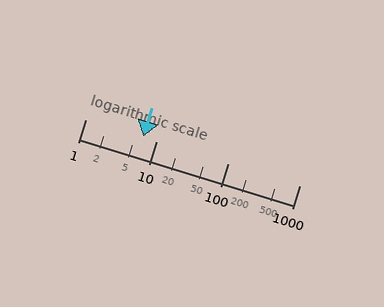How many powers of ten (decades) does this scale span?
The scale spans 3 decades, from 1 to 1000.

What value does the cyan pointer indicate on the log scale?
The pointer indicates approximately 6.4.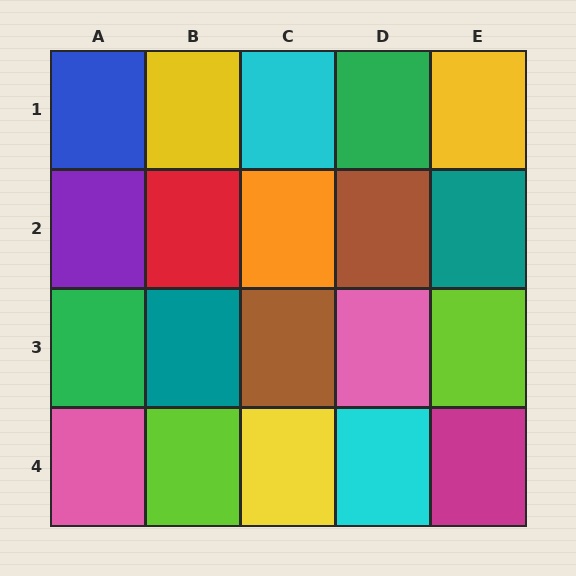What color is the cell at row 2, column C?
Orange.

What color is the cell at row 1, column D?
Green.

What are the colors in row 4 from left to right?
Pink, lime, yellow, cyan, magenta.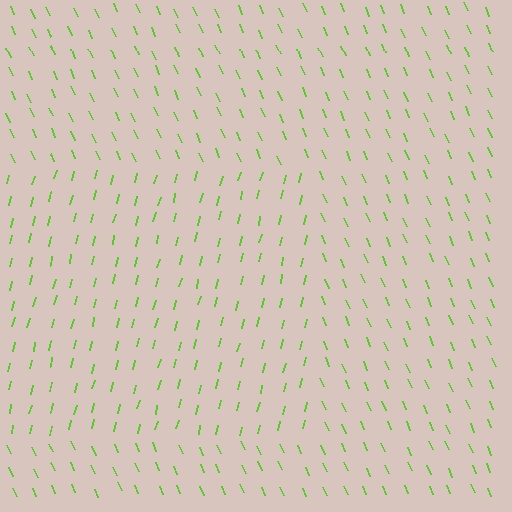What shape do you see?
I see a rectangle.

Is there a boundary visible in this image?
Yes, there is a texture boundary formed by a change in line orientation.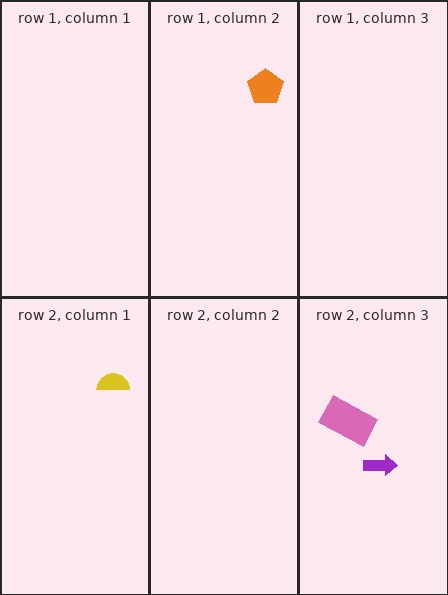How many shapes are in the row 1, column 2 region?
1.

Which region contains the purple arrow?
The row 2, column 3 region.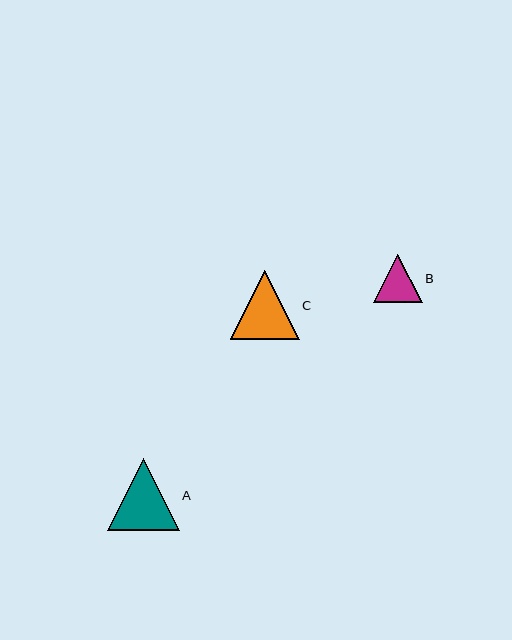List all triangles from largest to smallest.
From largest to smallest: A, C, B.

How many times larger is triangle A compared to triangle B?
Triangle A is approximately 1.5 times the size of triangle B.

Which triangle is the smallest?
Triangle B is the smallest with a size of approximately 49 pixels.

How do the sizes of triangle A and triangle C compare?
Triangle A and triangle C are approximately the same size.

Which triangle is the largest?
Triangle A is the largest with a size of approximately 72 pixels.